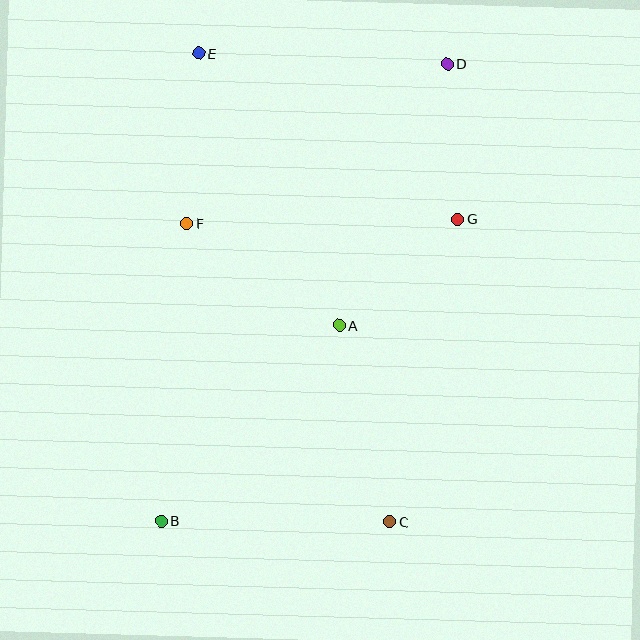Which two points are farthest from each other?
Points B and D are farthest from each other.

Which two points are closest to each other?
Points D and G are closest to each other.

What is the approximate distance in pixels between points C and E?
The distance between C and E is approximately 506 pixels.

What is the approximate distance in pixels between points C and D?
The distance between C and D is approximately 462 pixels.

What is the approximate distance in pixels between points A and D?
The distance between A and D is approximately 283 pixels.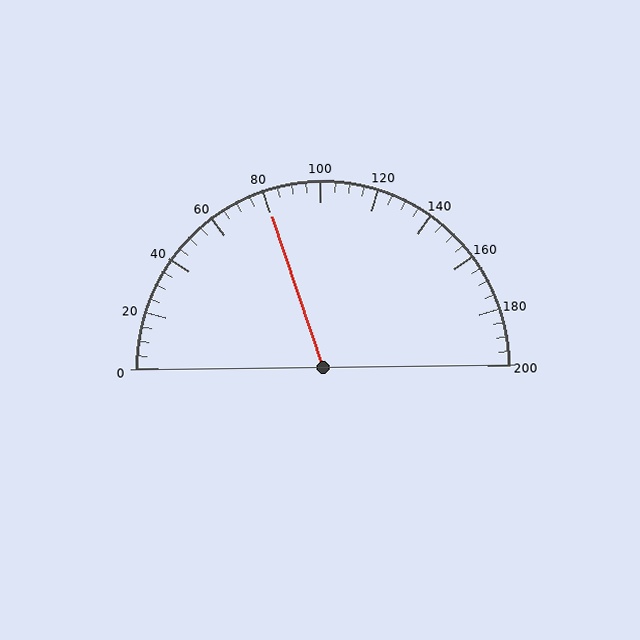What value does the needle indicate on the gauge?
The needle indicates approximately 80.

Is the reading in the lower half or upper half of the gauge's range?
The reading is in the lower half of the range (0 to 200).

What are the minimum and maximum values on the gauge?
The gauge ranges from 0 to 200.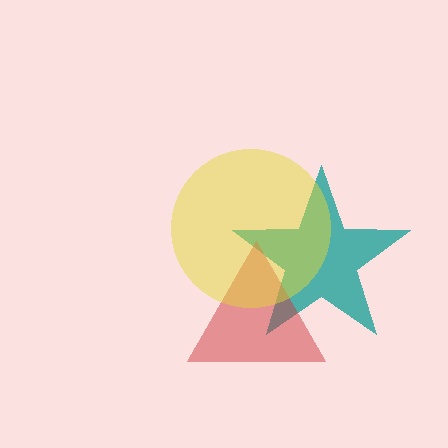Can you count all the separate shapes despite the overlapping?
Yes, there are 3 separate shapes.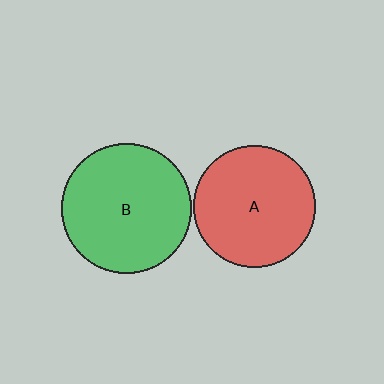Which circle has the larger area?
Circle B (green).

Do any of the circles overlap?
No, none of the circles overlap.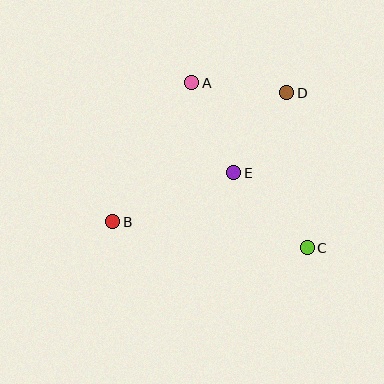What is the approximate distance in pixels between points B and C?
The distance between B and C is approximately 196 pixels.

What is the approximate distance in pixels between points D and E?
The distance between D and E is approximately 96 pixels.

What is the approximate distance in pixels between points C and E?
The distance between C and E is approximately 105 pixels.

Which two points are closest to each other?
Points A and D are closest to each other.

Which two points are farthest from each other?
Points B and D are farthest from each other.